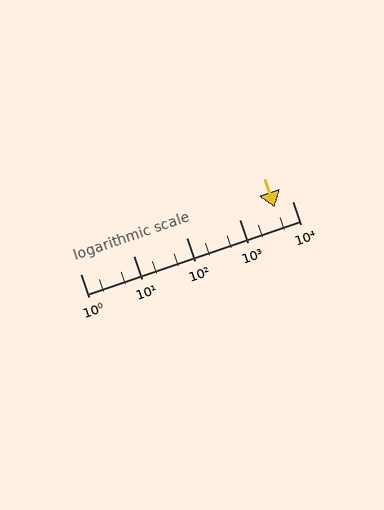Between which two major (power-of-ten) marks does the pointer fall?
The pointer is between 1000 and 10000.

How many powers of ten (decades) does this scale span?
The scale spans 4 decades, from 1 to 10000.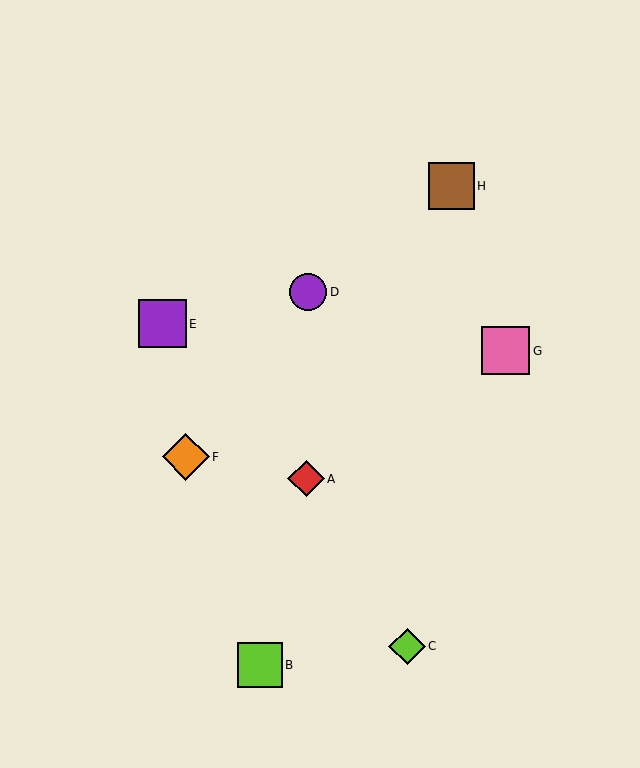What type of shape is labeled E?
Shape E is a purple square.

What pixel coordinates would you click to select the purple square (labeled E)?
Click at (162, 324) to select the purple square E.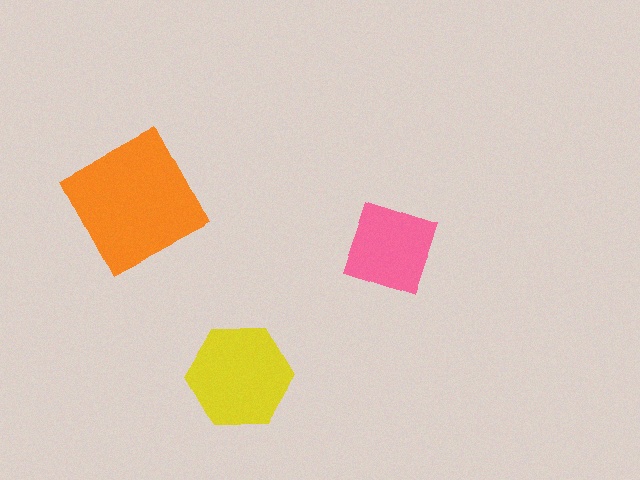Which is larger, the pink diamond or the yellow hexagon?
The yellow hexagon.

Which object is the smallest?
The pink diamond.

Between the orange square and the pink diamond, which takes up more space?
The orange square.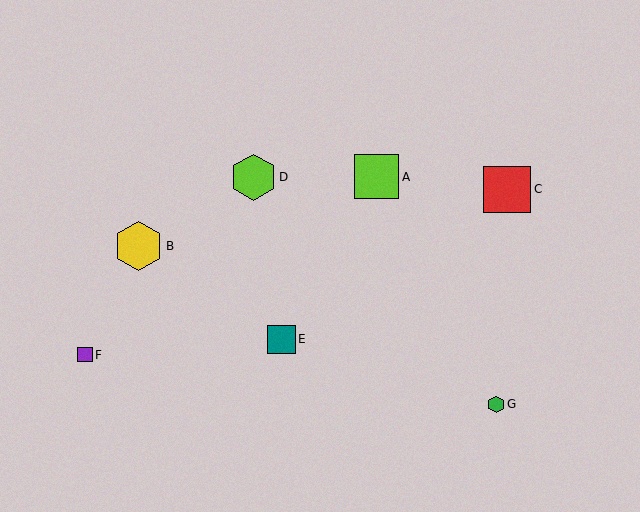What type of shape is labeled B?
Shape B is a yellow hexagon.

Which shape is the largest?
The yellow hexagon (labeled B) is the largest.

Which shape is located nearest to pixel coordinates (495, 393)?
The green hexagon (labeled G) at (496, 404) is nearest to that location.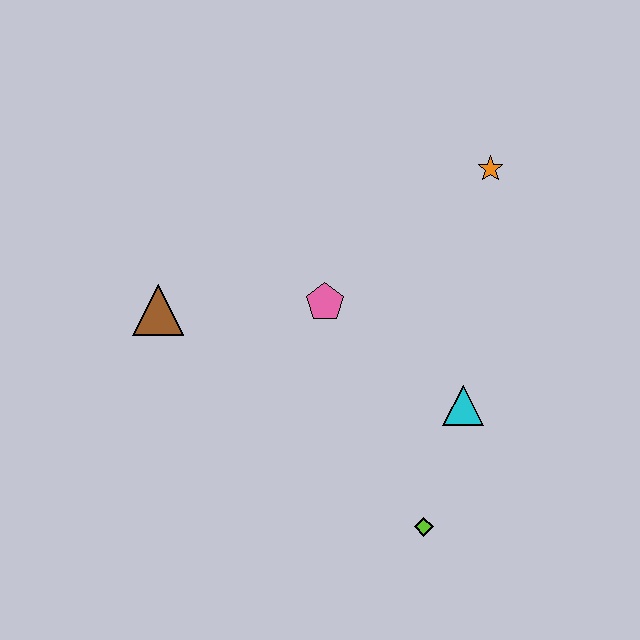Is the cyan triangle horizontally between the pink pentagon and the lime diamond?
No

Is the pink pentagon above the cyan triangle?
Yes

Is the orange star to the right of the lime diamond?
Yes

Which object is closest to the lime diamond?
The cyan triangle is closest to the lime diamond.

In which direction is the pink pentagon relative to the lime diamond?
The pink pentagon is above the lime diamond.